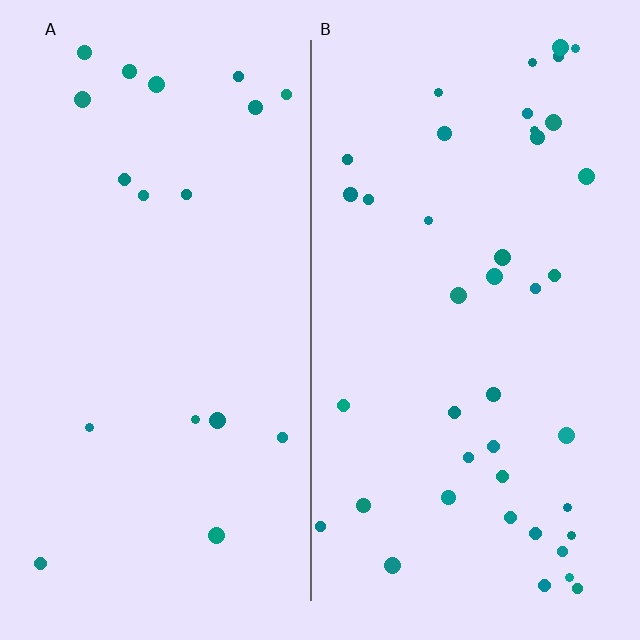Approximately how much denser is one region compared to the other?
Approximately 2.3× — region B over region A.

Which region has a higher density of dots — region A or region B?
B (the right).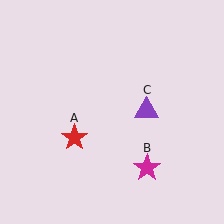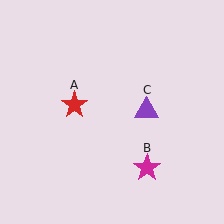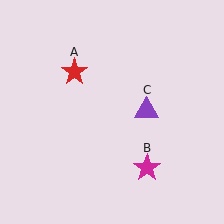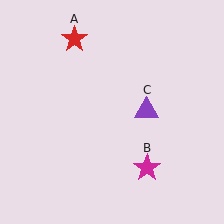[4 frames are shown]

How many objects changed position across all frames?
1 object changed position: red star (object A).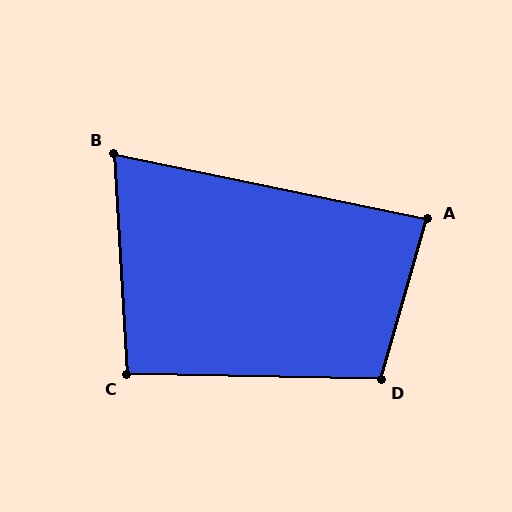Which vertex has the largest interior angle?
D, at approximately 105 degrees.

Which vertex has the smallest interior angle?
B, at approximately 75 degrees.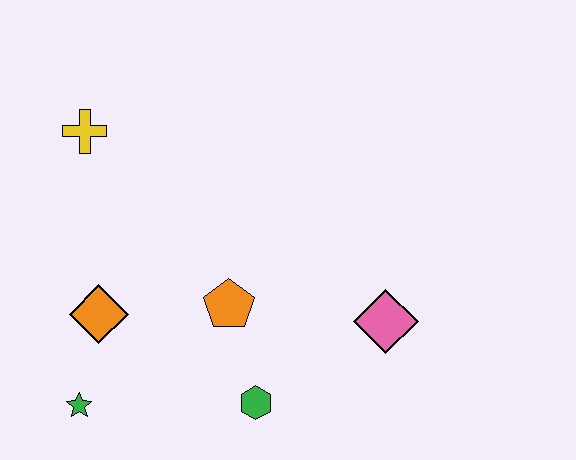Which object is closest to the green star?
The orange diamond is closest to the green star.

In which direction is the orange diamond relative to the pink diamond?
The orange diamond is to the left of the pink diamond.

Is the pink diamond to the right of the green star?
Yes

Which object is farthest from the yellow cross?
The pink diamond is farthest from the yellow cross.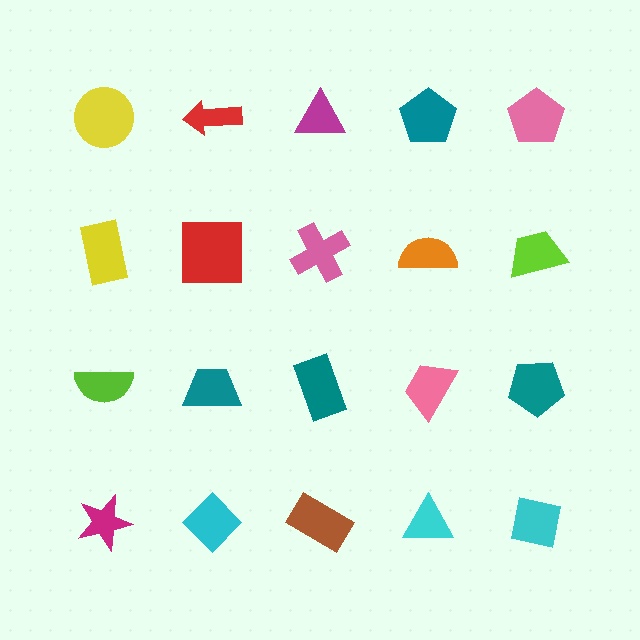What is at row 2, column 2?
A red square.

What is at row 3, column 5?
A teal pentagon.